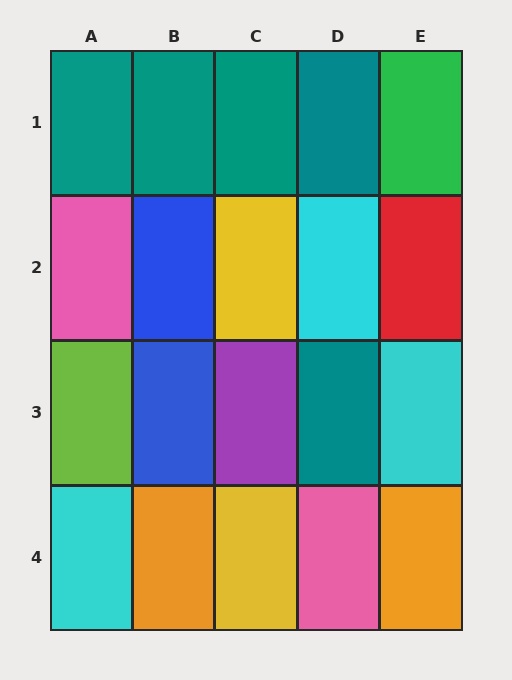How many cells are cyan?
3 cells are cyan.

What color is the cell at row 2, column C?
Yellow.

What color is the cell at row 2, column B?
Blue.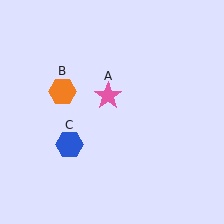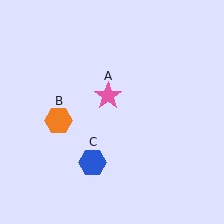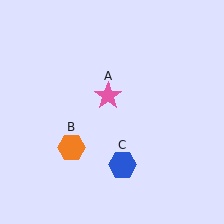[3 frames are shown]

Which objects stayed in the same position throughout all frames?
Pink star (object A) remained stationary.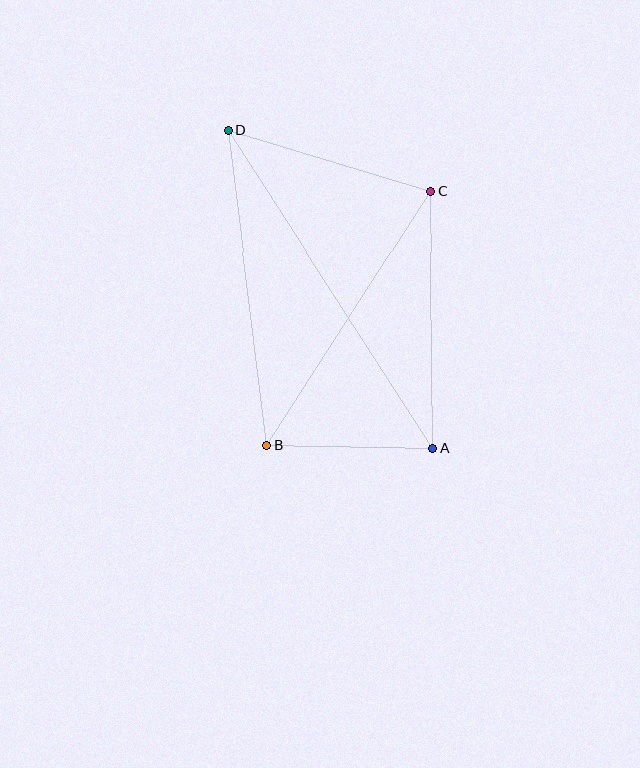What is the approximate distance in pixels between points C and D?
The distance between C and D is approximately 212 pixels.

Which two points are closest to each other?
Points A and B are closest to each other.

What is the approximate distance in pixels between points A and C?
The distance between A and C is approximately 257 pixels.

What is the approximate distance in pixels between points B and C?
The distance between B and C is approximately 302 pixels.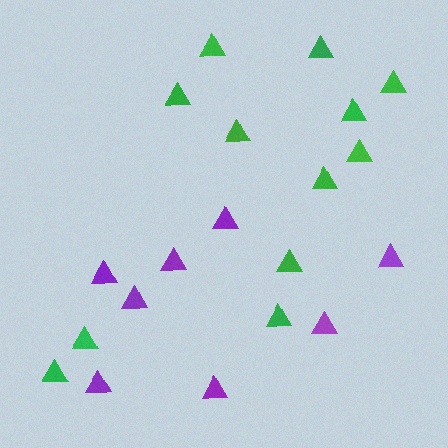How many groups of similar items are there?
There are 2 groups: one group of purple triangles (8) and one group of green triangles (12).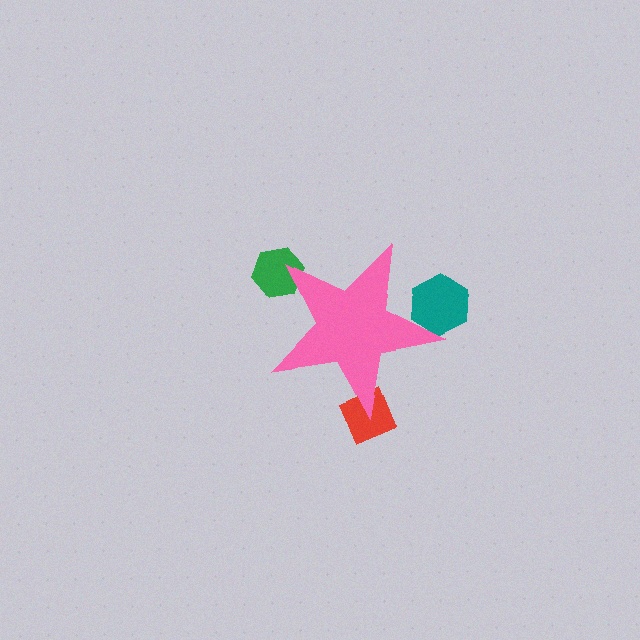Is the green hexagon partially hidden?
Yes, the green hexagon is partially hidden behind the pink star.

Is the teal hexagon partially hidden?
Yes, the teal hexagon is partially hidden behind the pink star.